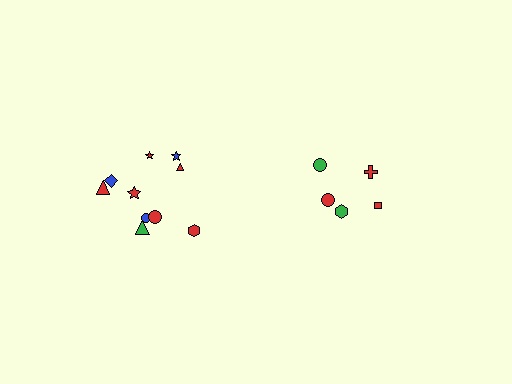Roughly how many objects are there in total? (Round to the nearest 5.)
Roughly 15 objects in total.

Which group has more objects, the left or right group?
The left group.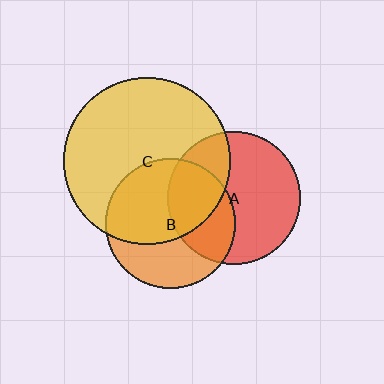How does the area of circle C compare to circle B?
Approximately 1.6 times.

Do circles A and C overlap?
Yes.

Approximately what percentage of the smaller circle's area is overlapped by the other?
Approximately 30%.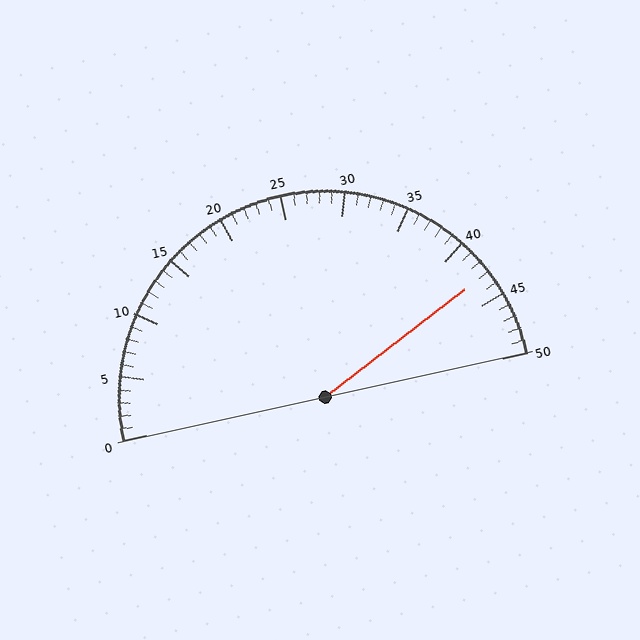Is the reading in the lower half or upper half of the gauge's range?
The reading is in the upper half of the range (0 to 50).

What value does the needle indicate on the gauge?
The needle indicates approximately 43.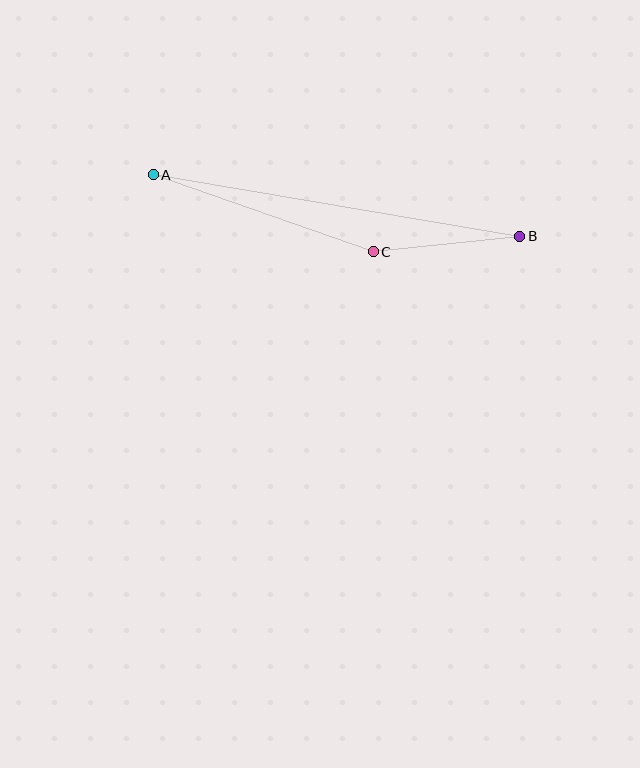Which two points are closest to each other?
Points B and C are closest to each other.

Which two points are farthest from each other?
Points A and B are farthest from each other.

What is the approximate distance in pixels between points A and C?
The distance between A and C is approximately 233 pixels.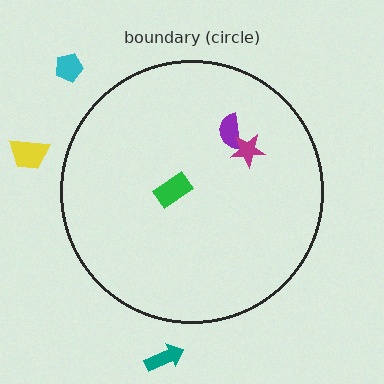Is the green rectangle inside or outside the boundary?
Inside.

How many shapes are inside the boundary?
3 inside, 3 outside.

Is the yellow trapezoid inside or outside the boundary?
Outside.